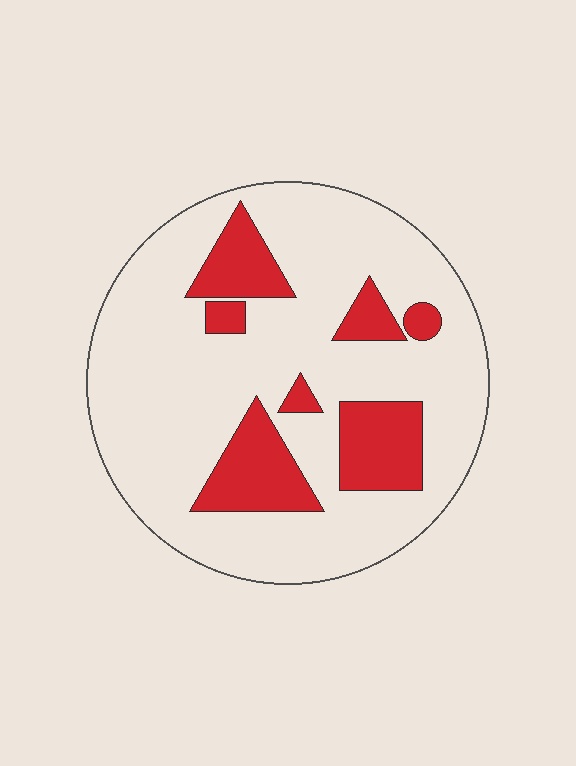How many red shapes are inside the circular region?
7.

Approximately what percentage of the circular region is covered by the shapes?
Approximately 20%.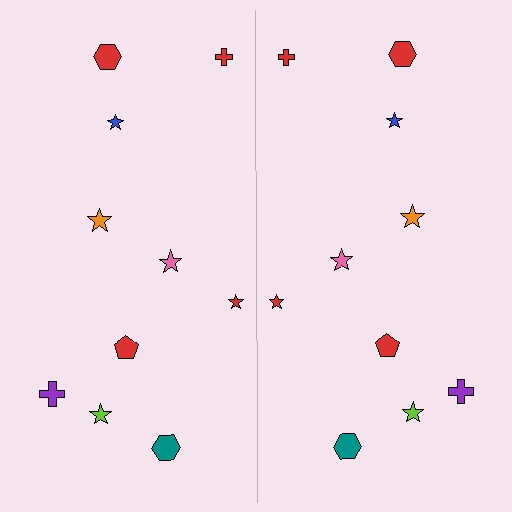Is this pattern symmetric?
Yes, this pattern has bilateral (reflection) symmetry.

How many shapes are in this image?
There are 20 shapes in this image.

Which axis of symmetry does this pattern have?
The pattern has a vertical axis of symmetry running through the center of the image.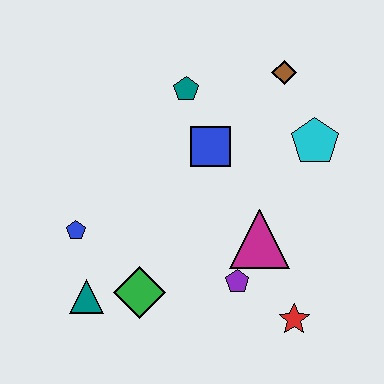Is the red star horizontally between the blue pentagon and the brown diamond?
No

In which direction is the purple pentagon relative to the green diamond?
The purple pentagon is to the right of the green diamond.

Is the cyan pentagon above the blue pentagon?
Yes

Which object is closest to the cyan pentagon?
The brown diamond is closest to the cyan pentagon.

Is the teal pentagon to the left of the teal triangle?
No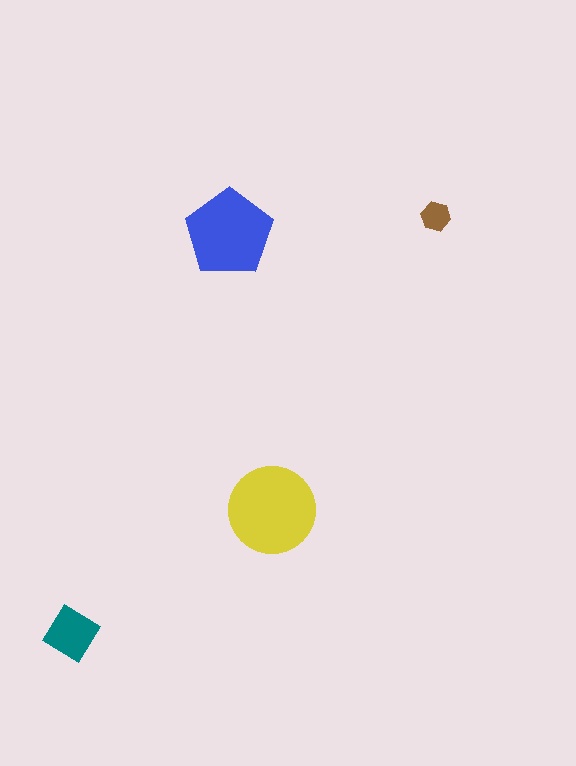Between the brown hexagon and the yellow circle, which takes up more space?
The yellow circle.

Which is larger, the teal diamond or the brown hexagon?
The teal diamond.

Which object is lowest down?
The teal diamond is bottommost.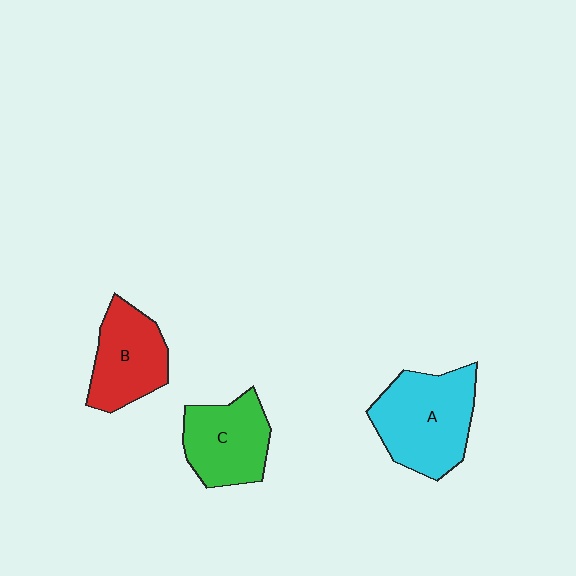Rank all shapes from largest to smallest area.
From largest to smallest: A (cyan), C (green), B (red).